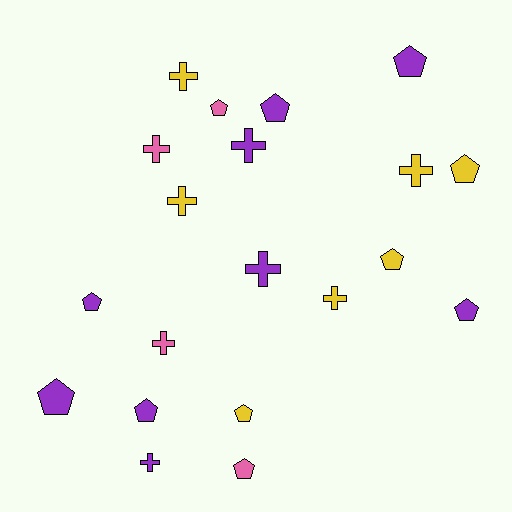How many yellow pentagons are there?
There are 3 yellow pentagons.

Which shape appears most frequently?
Pentagon, with 11 objects.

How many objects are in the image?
There are 20 objects.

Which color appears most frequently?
Purple, with 9 objects.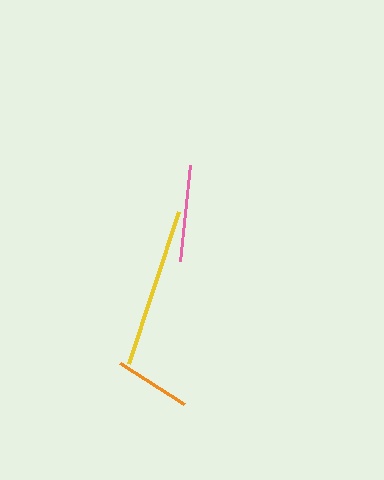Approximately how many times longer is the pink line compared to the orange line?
The pink line is approximately 1.3 times the length of the orange line.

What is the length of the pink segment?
The pink segment is approximately 97 pixels long.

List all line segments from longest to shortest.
From longest to shortest: yellow, pink, orange.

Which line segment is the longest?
The yellow line is the longest at approximately 160 pixels.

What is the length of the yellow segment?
The yellow segment is approximately 160 pixels long.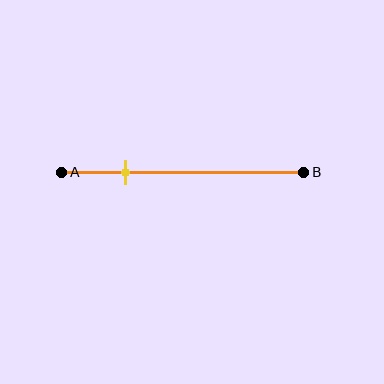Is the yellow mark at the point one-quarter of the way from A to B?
Yes, the mark is approximately at the one-quarter point.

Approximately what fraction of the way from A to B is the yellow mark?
The yellow mark is approximately 25% of the way from A to B.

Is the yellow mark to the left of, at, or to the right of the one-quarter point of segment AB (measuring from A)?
The yellow mark is approximately at the one-quarter point of segment AB.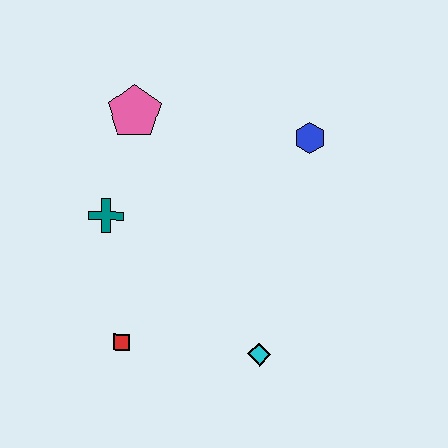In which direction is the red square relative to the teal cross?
The red square is below the teal cross.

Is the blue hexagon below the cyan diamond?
No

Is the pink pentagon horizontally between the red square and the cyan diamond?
Yes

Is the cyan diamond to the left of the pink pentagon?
No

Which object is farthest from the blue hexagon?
The red square is farthest from the blue hexagon.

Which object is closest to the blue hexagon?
The pink pentagon is closest to the blue hexagon.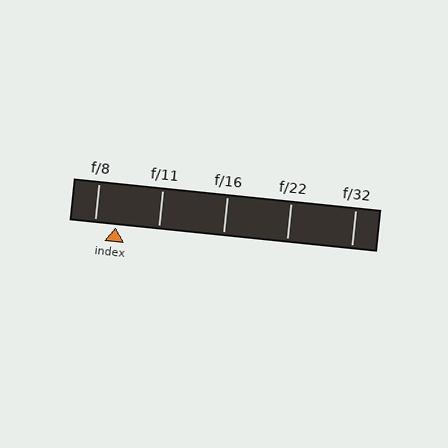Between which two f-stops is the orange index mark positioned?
The index mark is between f/8 and f/11.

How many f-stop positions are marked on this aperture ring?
There are 5 f-stop positions marked.